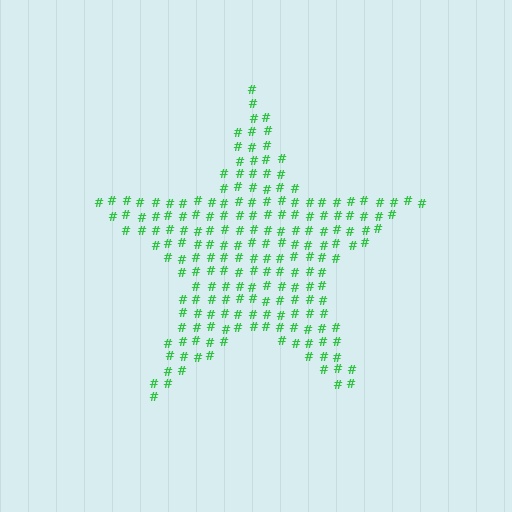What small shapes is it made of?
It is made of small hash symbols.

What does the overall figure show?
The overall figure shows a star.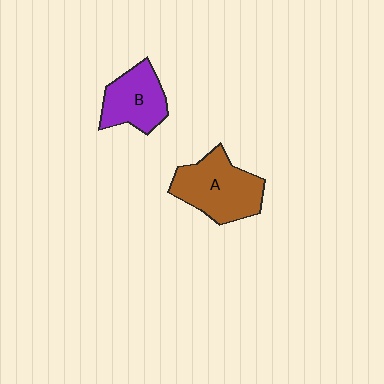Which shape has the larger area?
Shape A (brown).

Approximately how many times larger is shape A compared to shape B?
Approximately 1.4 times.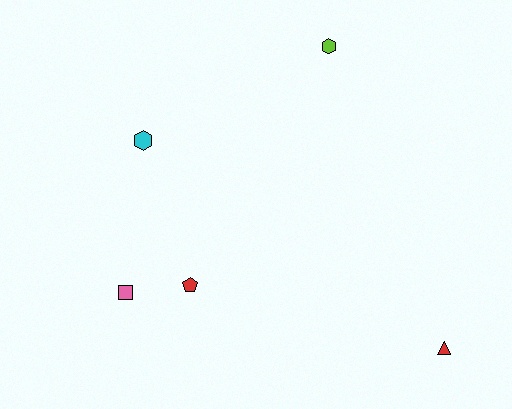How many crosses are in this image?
There are no crosses.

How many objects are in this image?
There are 5 objects.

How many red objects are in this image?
There are 2 red objects.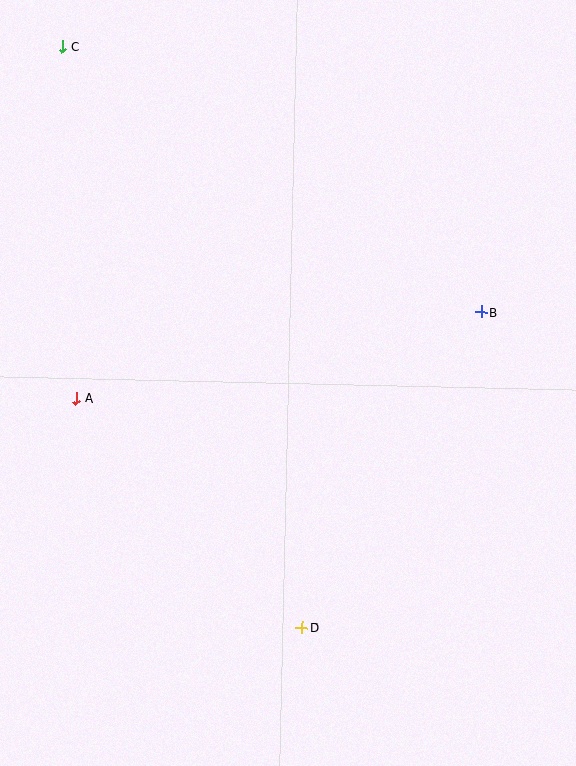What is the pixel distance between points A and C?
The distance between A and C is 352 pixels.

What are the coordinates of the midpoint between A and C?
The midpoint between A and C is at (69, 222).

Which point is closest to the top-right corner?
Point B is closest to the top-right corner.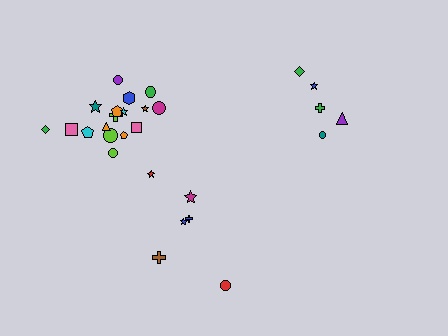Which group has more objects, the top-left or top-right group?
The top-left group.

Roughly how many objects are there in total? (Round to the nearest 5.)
Roughly 30 objects in total.